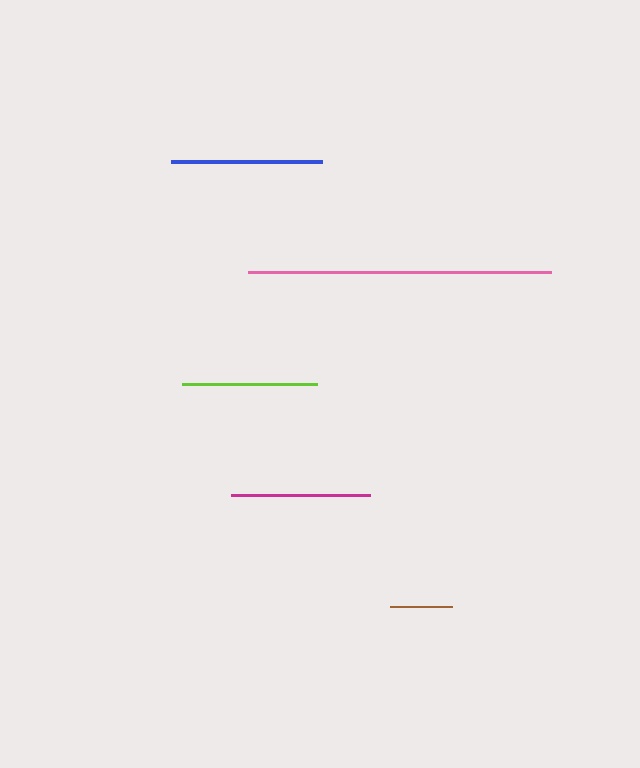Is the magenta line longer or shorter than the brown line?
The magenta line is longer than the brown line.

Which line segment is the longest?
The pink line is the longest at approximately 304 pixels.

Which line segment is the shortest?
The brown line is the shortest at approximately 62 pixels.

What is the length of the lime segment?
The lime segment is approximately 134 pixels long.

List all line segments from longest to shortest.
From longest to shortest: pink, blue, magenta, lime, brown.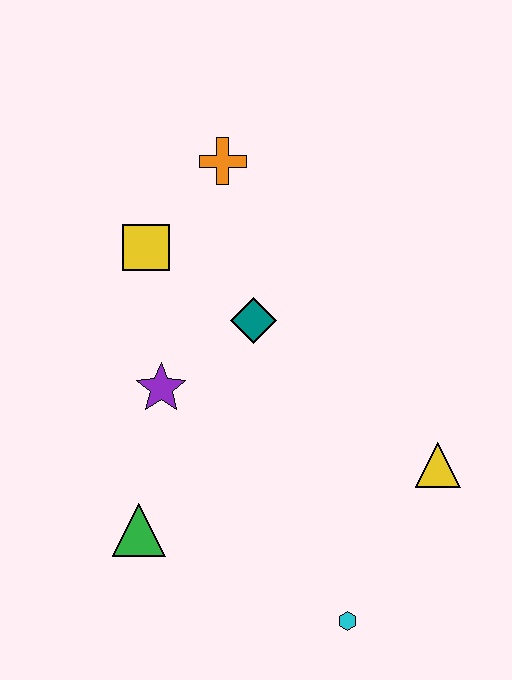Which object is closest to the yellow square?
The orange cross is closest to the yellow square.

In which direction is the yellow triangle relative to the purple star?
The yellow triangle is to the right of the purple star.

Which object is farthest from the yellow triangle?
The orange cross is farthest from the yellow triangle.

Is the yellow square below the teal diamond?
No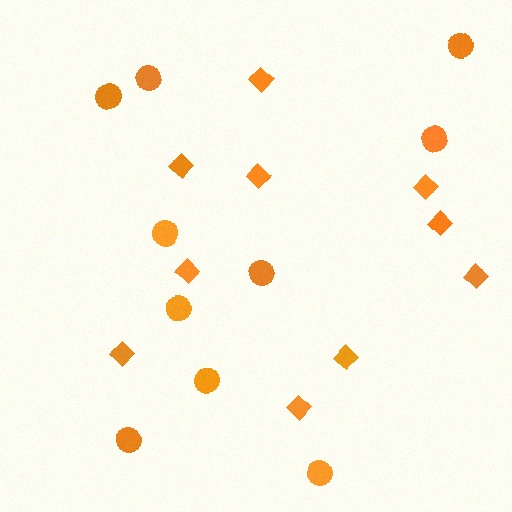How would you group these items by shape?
There are 2 groups: one group of circles (10) and one group of diamonds (10).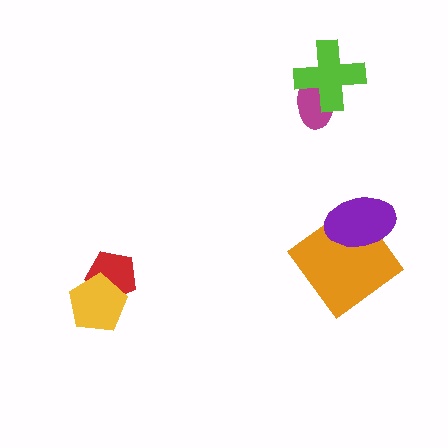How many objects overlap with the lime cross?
1 object overlaps with the lime cross.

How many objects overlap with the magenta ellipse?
1 object overlaps with the magenta ellipse.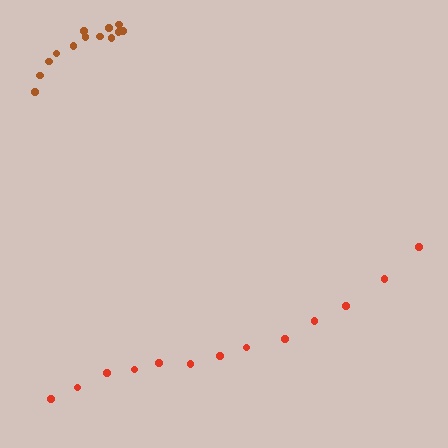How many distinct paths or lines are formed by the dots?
There are 2 distinct paths.